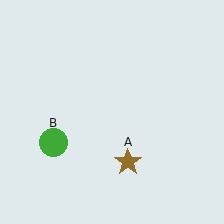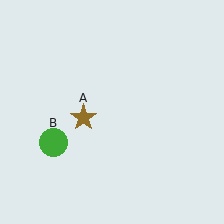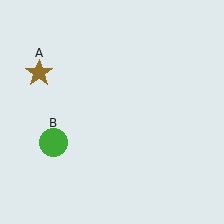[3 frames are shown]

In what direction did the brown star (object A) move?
The brown star (object A) moved up and to the left.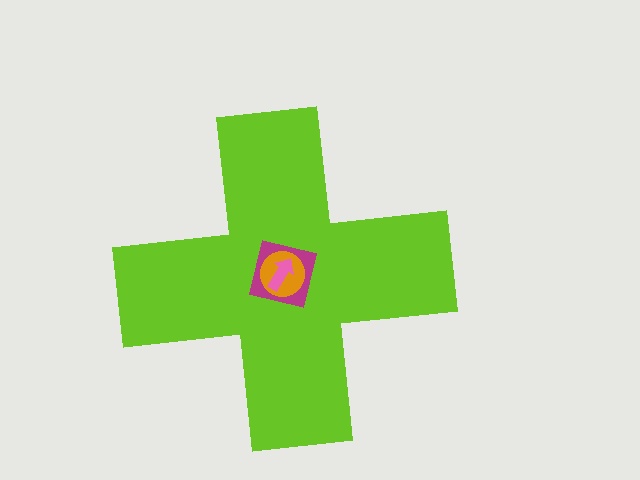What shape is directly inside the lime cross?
The magenta square.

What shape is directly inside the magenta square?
The orange circle.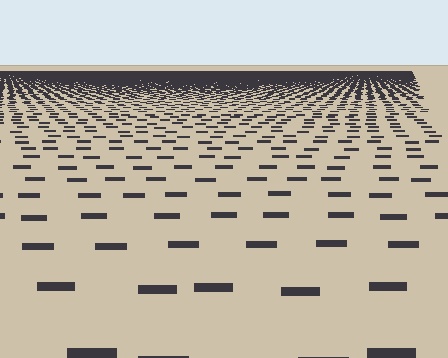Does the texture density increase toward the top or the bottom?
Density increases toward the top.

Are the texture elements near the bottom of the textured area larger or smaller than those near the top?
Larger. Near the bottom, elements are closer to the viewer and appear at a bigger on-screen size.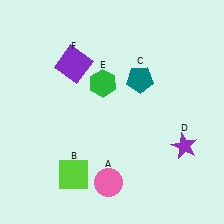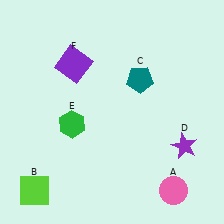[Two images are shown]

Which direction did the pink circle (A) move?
The pink circle (A) moved right.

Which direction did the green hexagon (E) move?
The green hexagon (E) moved down.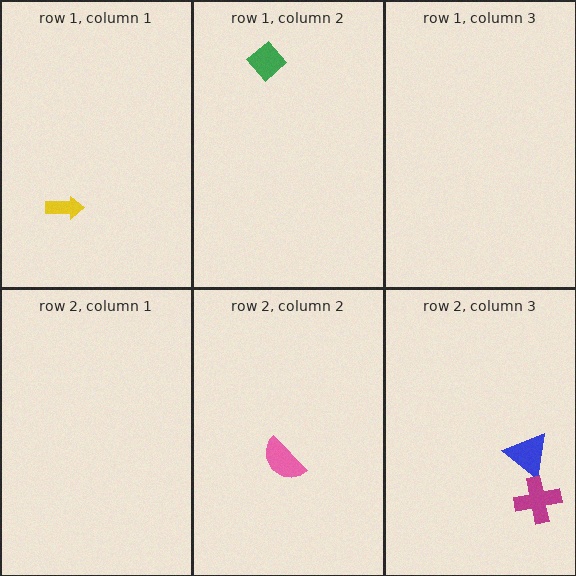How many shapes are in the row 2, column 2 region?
1.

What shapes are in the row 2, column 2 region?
The pink semicircle.